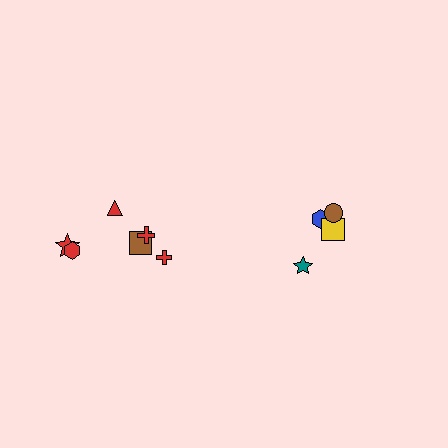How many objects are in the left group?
There are 6 objects.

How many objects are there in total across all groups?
There are 10 objects.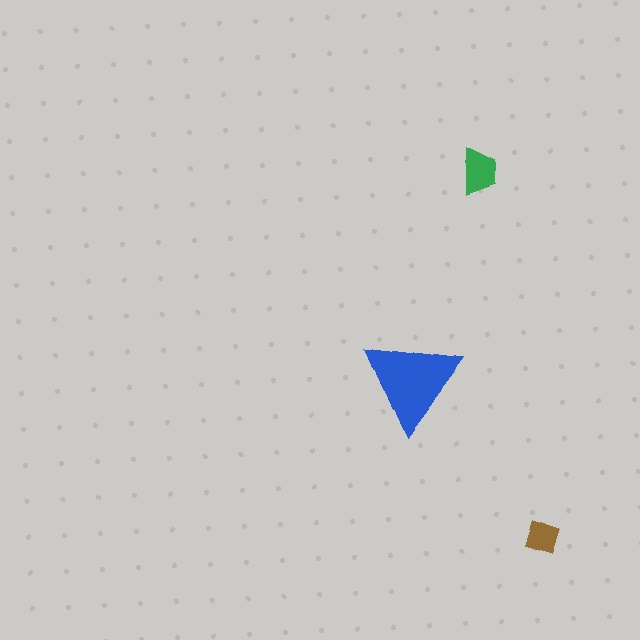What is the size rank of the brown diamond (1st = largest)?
3rd.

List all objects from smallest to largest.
The brown diamond, the green trapezoid, the blue triangle.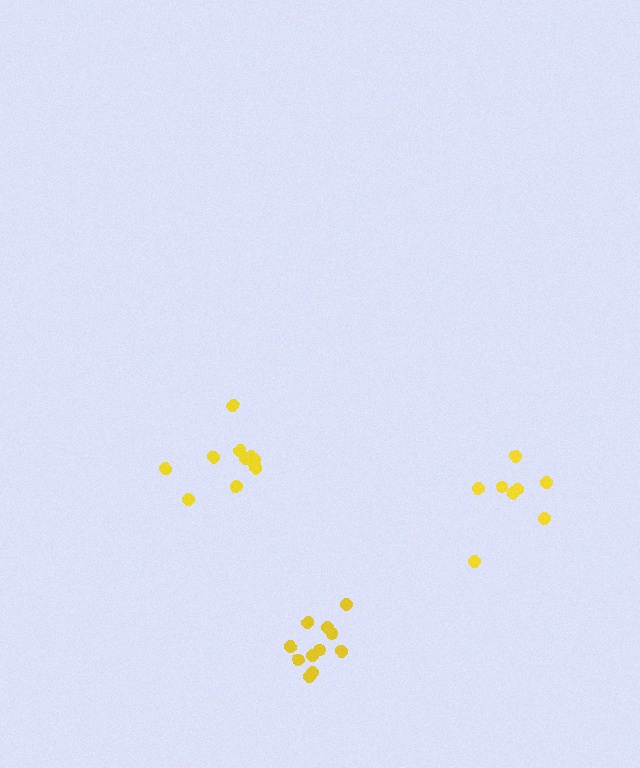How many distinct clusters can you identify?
There are 3 distinct clusters.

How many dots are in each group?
Group 1: 11 dots, Group 2: 11 dots, Group 3: 8 dots (30 total).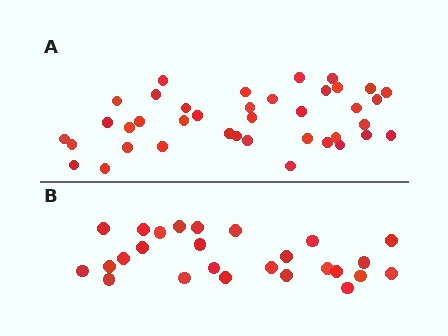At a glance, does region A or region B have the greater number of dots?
Region A (the top region) has more dots.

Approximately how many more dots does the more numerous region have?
Region A has approximately 15 more dots than region B.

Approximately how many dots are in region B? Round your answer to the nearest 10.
About 30 dots. (The exact count is 26, which rounds to 30.)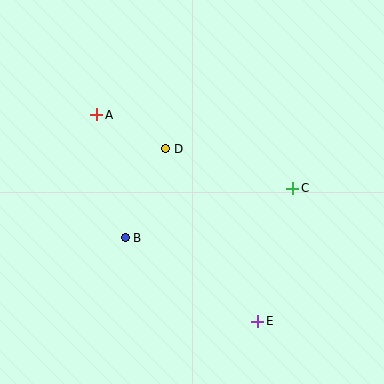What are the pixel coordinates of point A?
Point A is at (97, 115).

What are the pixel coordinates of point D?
Point D is at (166, 149).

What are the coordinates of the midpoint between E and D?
The midpoint between E and D is at (212, 235).